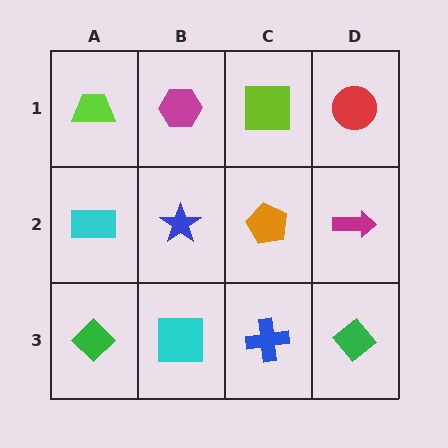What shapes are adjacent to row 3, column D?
A magenta arrow (row 2, column D), a blue cross (row 3, column C).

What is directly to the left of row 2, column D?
An orange pentagon.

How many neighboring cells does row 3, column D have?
2.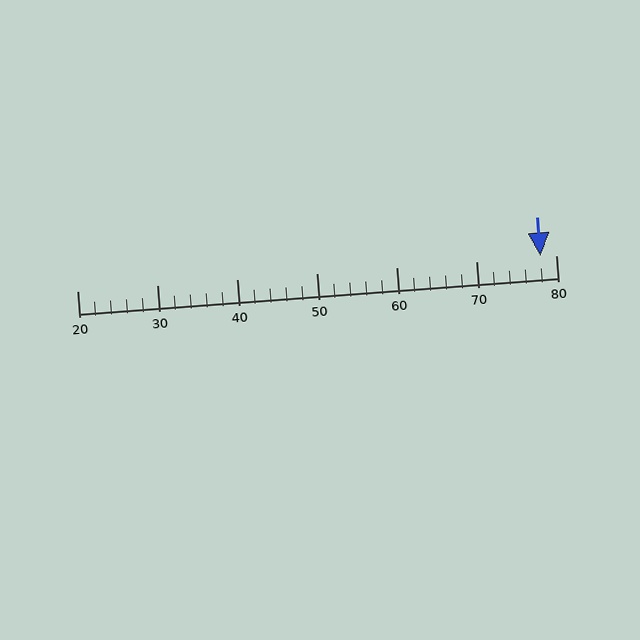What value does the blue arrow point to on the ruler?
The blue arrow points to approximately 78.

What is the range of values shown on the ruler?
The ruler shows values from 20 to 80.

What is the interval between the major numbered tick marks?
The major tick marks are spaced 10 units apart.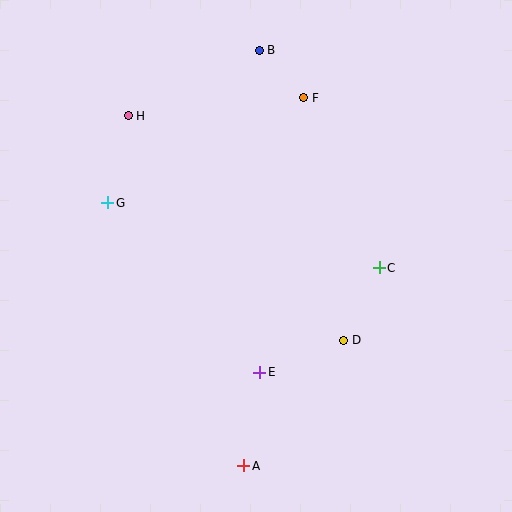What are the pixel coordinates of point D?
Point D is at (344, 340).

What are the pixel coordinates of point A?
Point A is at (244, 466).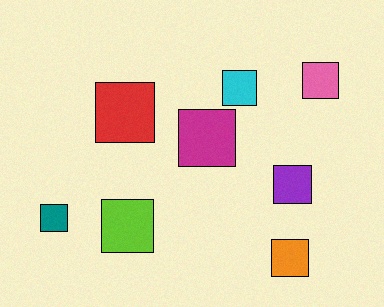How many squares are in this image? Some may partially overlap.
There are 8 squares.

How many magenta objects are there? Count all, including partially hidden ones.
There is 1 magenta object.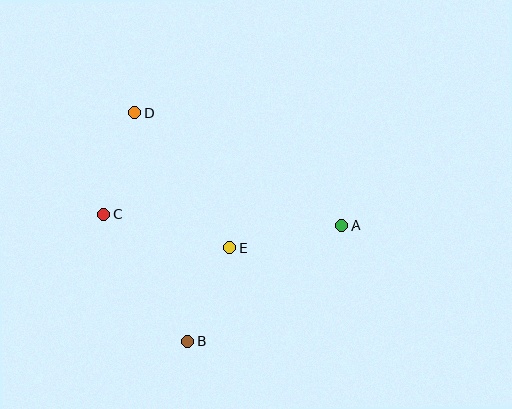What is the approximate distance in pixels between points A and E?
The distance between A and E is approximately 115 pixels.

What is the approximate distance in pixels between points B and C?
The distance between B and C is approximately 152 pixels.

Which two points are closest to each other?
Points B and E are closest to each other.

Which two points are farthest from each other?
Points A and C are farthest from each other.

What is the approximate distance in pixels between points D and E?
The distance between D and E is approximately 166 pixels.